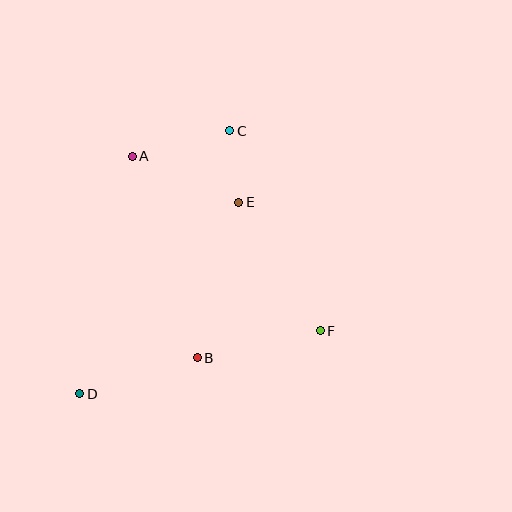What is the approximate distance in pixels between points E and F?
The distance between E and F is approximately 152 pixels.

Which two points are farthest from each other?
Points C and D are farthest from each other.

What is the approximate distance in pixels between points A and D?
The distance between A and D is approximately 243 pixels.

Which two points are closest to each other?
Points C and E are closest to each other.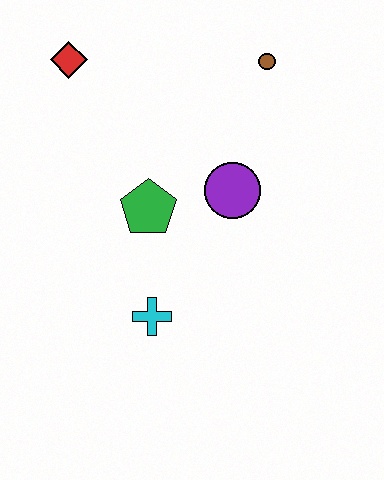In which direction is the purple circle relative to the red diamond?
The purple circle is to the right of the red diamond.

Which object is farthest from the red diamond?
The cyan cross is farthest from the red diamond.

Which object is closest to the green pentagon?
The purple circle is closest to the green pentagon.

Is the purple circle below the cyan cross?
No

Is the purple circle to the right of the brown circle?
No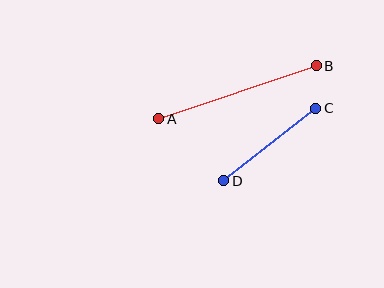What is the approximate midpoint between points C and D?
The midpoint is at approximately (270, 145) pixels.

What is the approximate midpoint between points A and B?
The midpoint is at approximately (238, 92) pixels.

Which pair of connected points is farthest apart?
Points A and B are farthest apart.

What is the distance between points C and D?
The distance is approximately 117 pixels.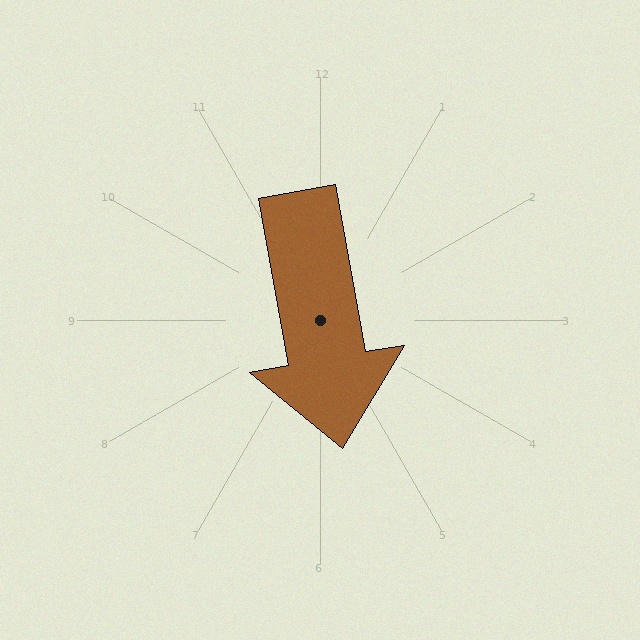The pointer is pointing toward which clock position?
Roughly 6 o'clock.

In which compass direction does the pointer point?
South.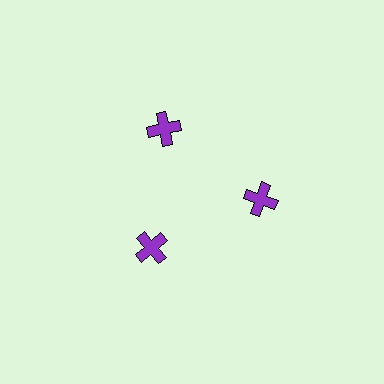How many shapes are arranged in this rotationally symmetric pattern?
There are 3 shapes, arranged in 3 groups of 1.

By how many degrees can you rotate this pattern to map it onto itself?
The pattern maps onto itself every 120 degrees of rotation.